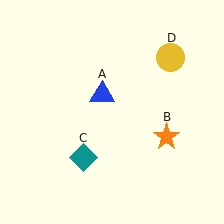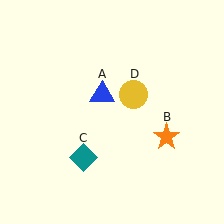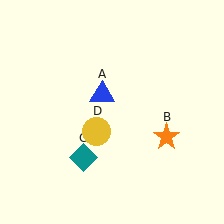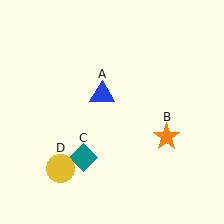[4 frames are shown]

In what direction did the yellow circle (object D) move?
The yellow circle (object D) moved down and to the left.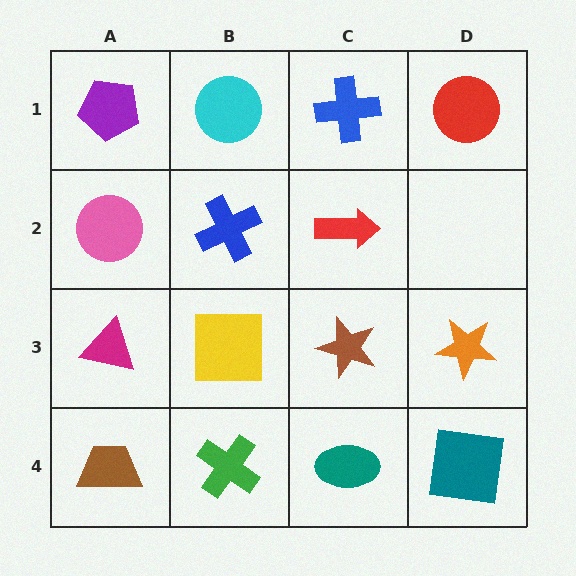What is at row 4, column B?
A green cross.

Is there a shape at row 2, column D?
No, that cell is empty.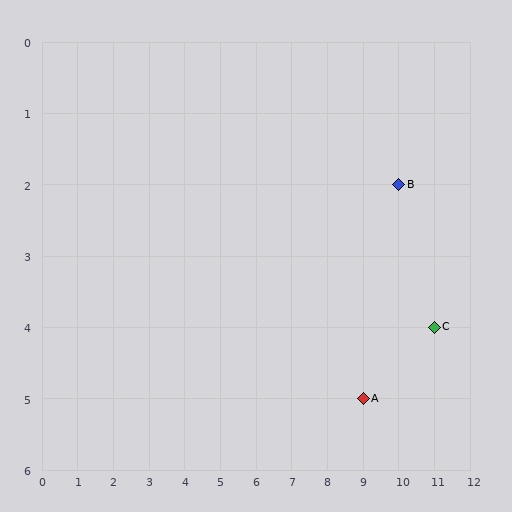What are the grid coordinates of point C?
Point C is at grid coordinates (11, 4).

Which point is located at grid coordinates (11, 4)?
Point C is at (11, 4).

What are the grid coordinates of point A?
Point A is at grid coordinates (9, 5).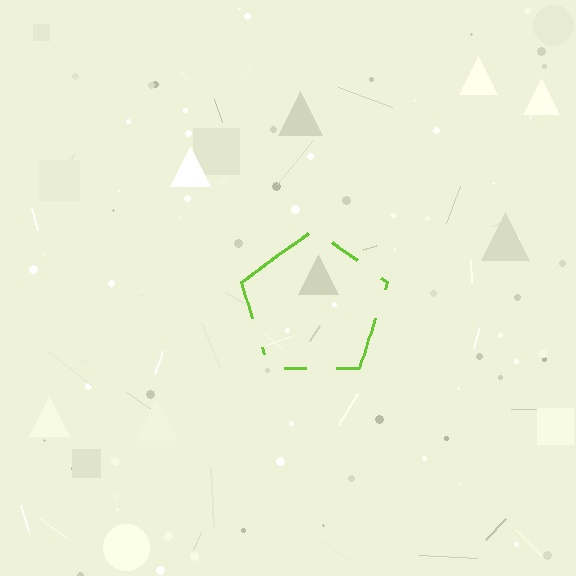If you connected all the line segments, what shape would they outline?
They would outline a pentagon.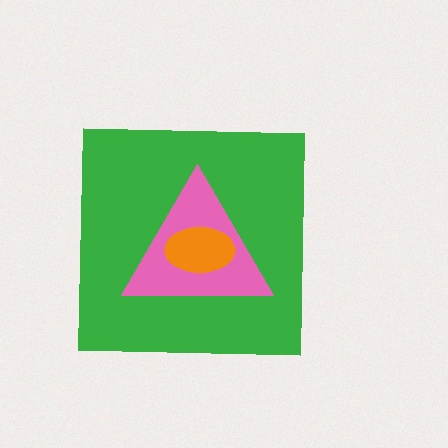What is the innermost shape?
The orange ellipse.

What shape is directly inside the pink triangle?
The orange ellipse.